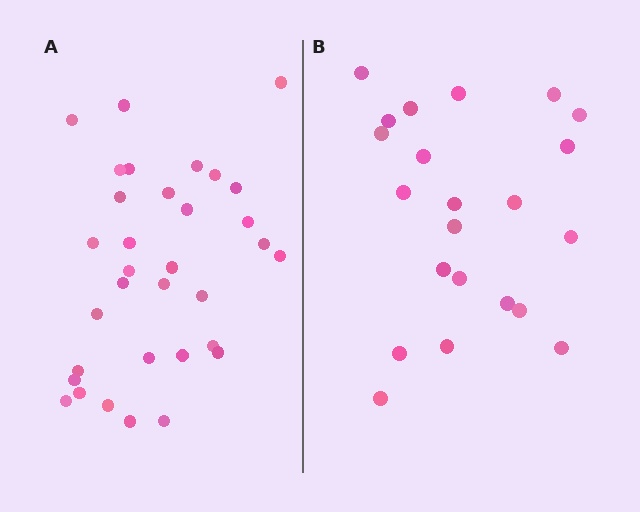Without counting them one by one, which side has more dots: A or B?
Region A (the left region) has more dots.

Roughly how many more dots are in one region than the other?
Region A has roughly 12 or so more dots than region B.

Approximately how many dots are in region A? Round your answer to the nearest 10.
About 30 dots. (The exact count is 33, which rounds to 30.)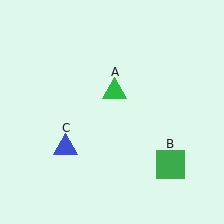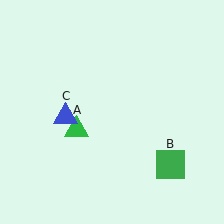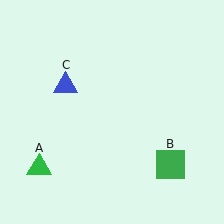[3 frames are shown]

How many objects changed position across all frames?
2 objects changed position: green triangle (object A), blue triangle (object C).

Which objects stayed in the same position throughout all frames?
Green square (object B) remained stationary.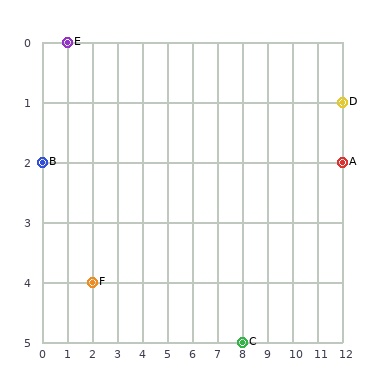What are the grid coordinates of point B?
Point B is at grid coordinates (0, 2).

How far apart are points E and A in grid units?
Points E and A are 11 columns and 2 rows apart (about 11.2 grid units diagonally).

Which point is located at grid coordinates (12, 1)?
Point D is at (12, 1).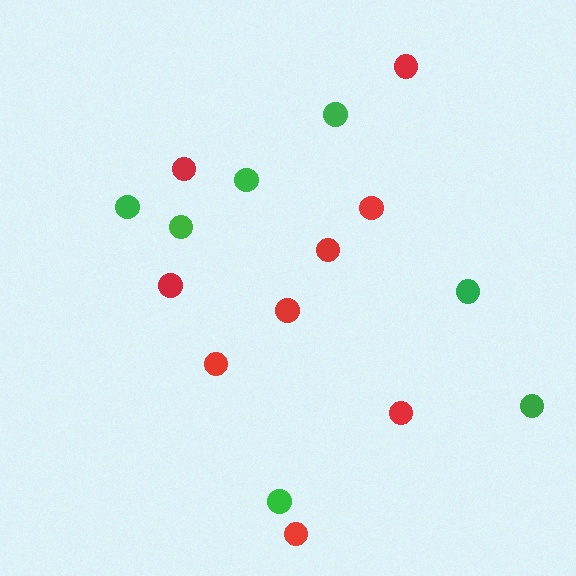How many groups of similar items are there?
There are 2 groups: one group of green circles (7) and one group of red circles (9).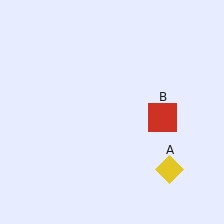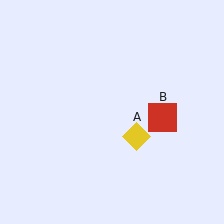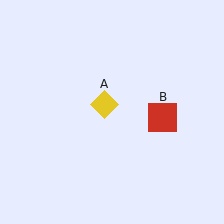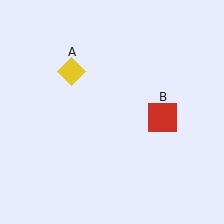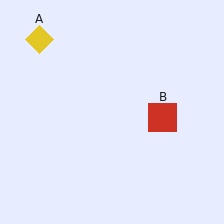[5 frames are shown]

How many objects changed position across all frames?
1 object changed position: yellow diamond (object A).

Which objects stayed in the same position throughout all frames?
Red square (object B) remained stationary.